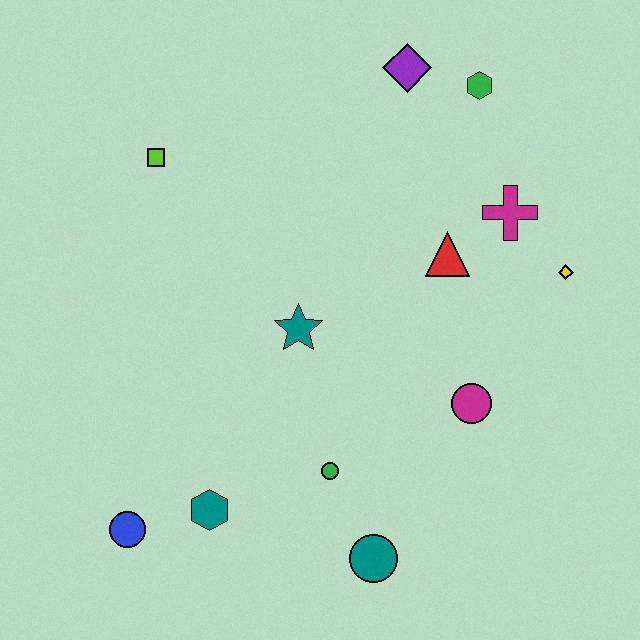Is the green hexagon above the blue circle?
Yes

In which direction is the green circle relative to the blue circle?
The green circle is to the right of the blue circle.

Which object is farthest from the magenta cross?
The blue circle is farthest from the magenta cross.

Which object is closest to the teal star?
The green circle is closest to the teal star.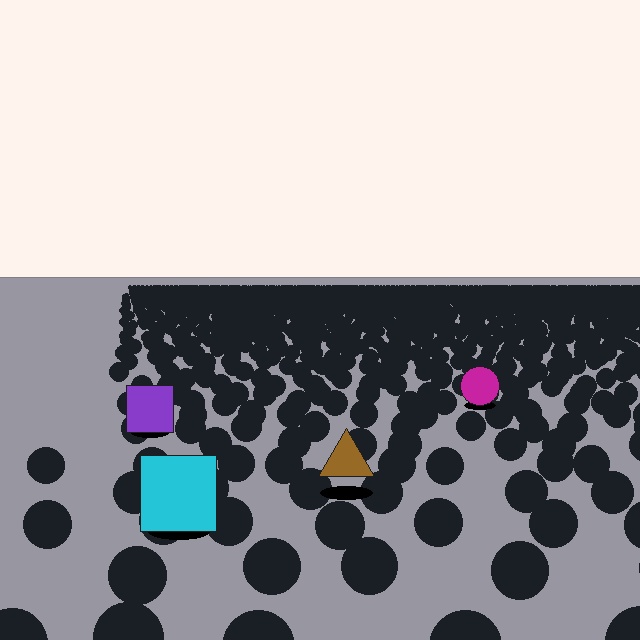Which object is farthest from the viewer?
The magenta circle is farthest from the viewer. It appears smaller and the ground texture around it is denser.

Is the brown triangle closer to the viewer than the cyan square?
No. The cyan square is closer — you can tell from the texture gradient: the ground texture is coarser near it.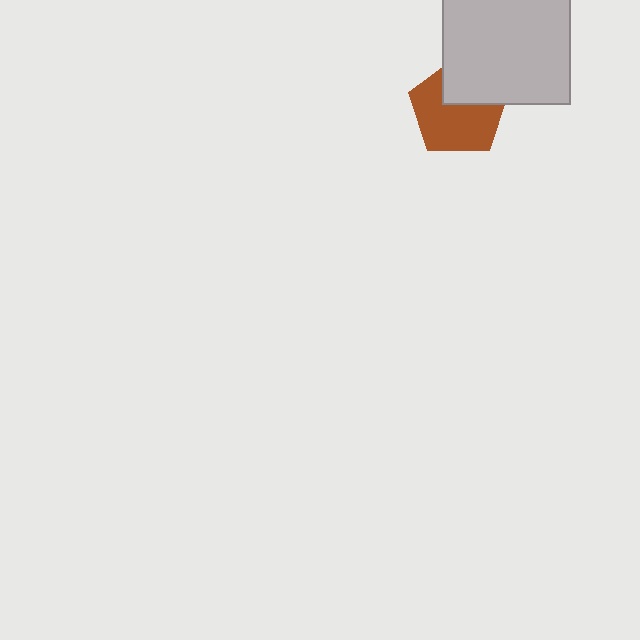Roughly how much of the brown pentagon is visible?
Most of it is visible (roughly 65%).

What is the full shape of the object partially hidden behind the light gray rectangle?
The partially hidden object is a brown pentagon.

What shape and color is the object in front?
The object in front is a light gray rectangle.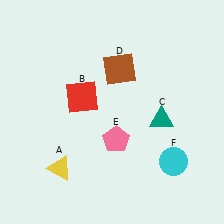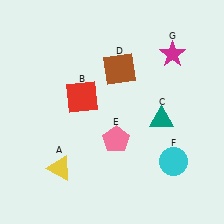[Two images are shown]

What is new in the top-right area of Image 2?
A magenta star (G) was added in the top-right area of Image 2.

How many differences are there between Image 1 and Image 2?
There is 1 difference between the two images.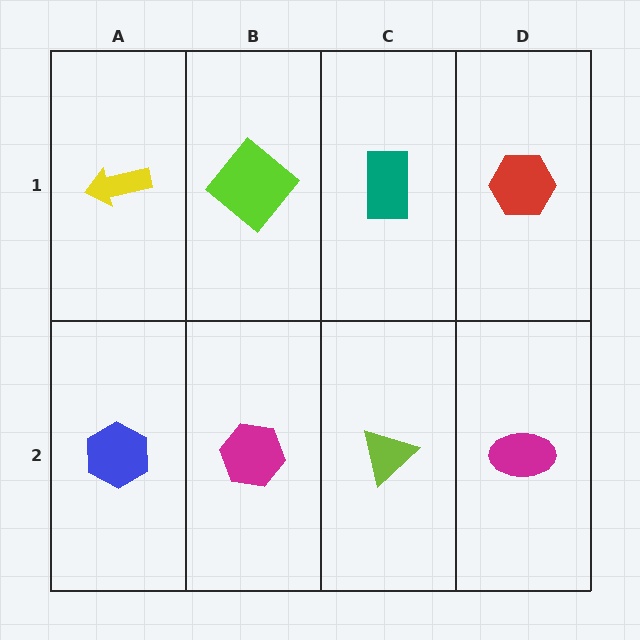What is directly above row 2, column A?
A yellow arrow.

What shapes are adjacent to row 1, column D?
A magenta ellipse (row 2, column D), a teal rectangle (row 1, column C).